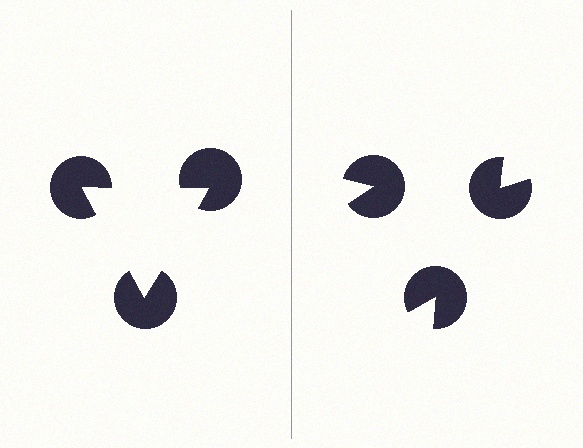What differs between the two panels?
The pac-man discs are positioned identically on both sides; only the wedge orientations differ. On the left they align to a triangle; on the right they are misaligned.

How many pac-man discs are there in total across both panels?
6 — 3 on each side.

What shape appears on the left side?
An illusory triangle.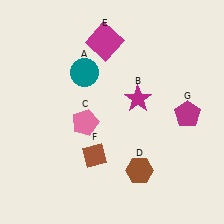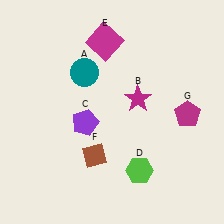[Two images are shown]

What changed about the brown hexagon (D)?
In Image 1, D is brown. In Image 2, it changed to lime.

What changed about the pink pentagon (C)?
In Image 1, C is pink. In Image 2, it changed to purple.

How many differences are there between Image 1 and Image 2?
There are 2 differences between the two images.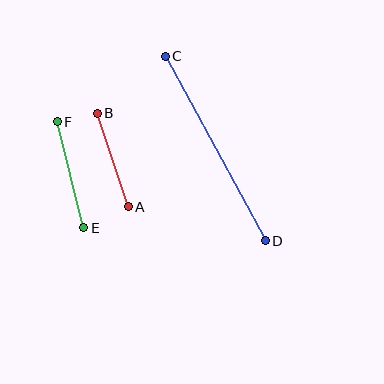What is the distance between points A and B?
The distance is approximately 99 pixels.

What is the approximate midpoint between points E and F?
The midpoint is at approximately (71, 175) pixels.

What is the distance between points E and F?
The distance is approximately 109 pixels.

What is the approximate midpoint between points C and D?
The midpoint is at approximately (215, 149) pixels.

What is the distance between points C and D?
The distance is approximately 210 pixels.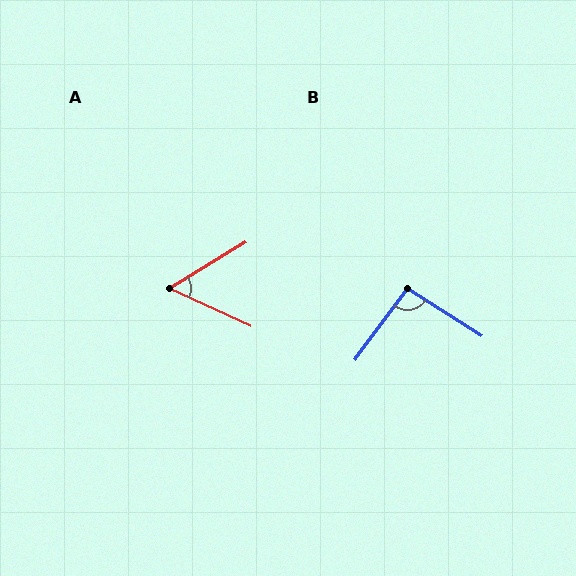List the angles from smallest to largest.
A (56°), B (93°).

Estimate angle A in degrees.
Approximately 56 degrees.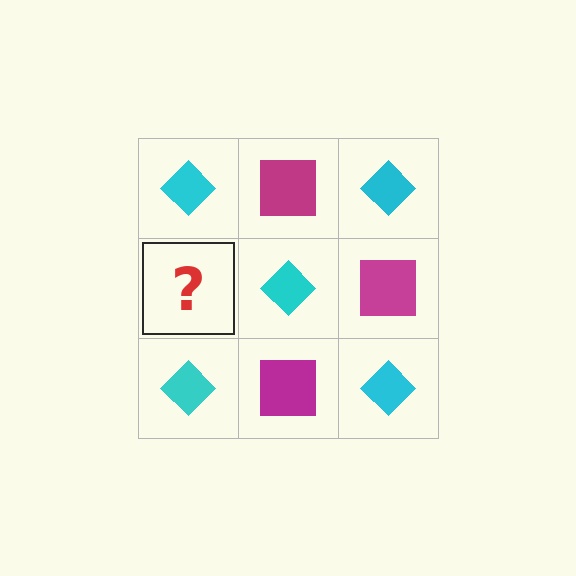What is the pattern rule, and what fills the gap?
The rule is that it alternates cyan diamond and magenta square in a checkerboard pattern. The gap should be filled with a magenta square.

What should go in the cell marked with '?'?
The missing cell should contain a magenta square.